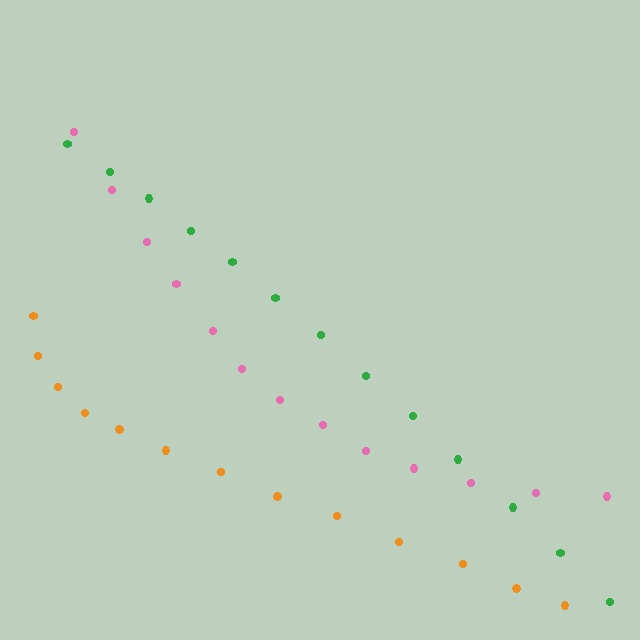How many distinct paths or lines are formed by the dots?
There are 3 distinct paths.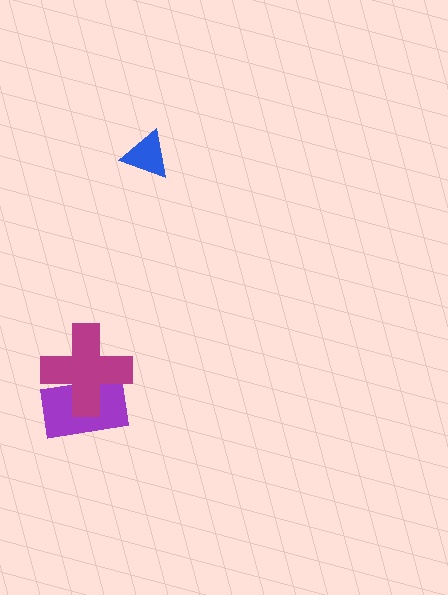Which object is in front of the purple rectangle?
The magenta cross is in front of the purple rectangle.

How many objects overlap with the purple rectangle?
1 object overlaps with the purple rectangle.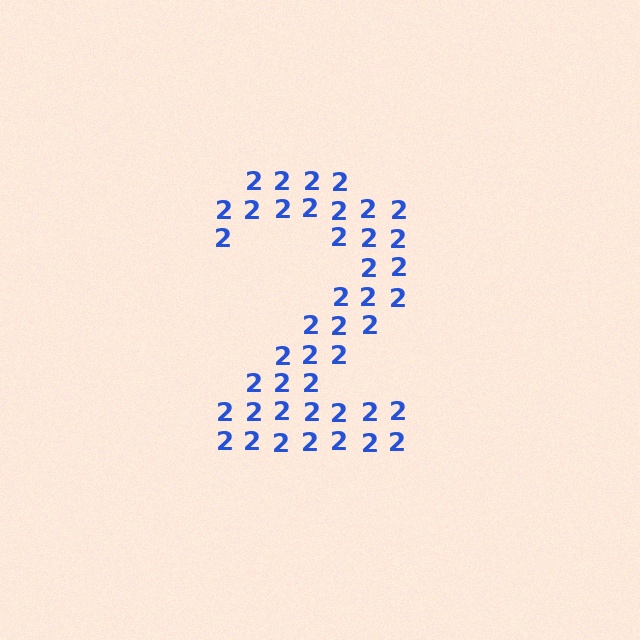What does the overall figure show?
The overall figure shows the digit 2.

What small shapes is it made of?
It is made of small digit 2's.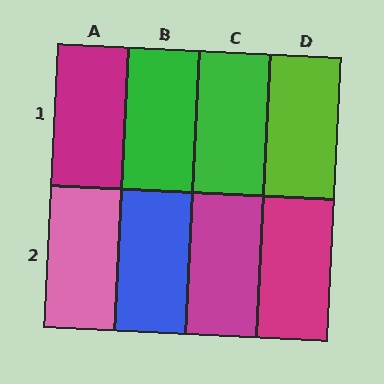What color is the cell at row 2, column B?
Blue.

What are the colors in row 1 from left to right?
Magenta, green, green, lime.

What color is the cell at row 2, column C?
Magenta.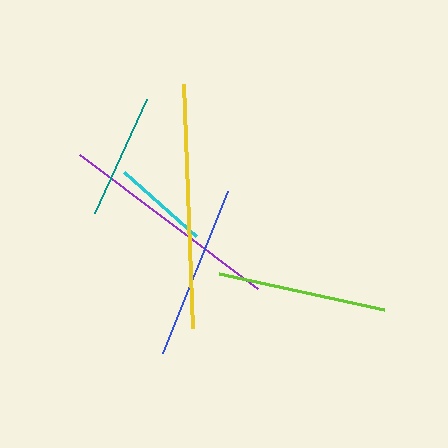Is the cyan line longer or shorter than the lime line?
The lime line is longer than the cyan line.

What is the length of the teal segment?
The teal segment is approximately 126 pixels long.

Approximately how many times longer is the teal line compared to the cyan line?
The teal line is approximately 1.3 times the length of the cyan line.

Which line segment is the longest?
The yellow line is the longest at approximately 244 pixels.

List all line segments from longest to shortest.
From longest to shortest: yellow, purple, blue, lime, teal, cyan.